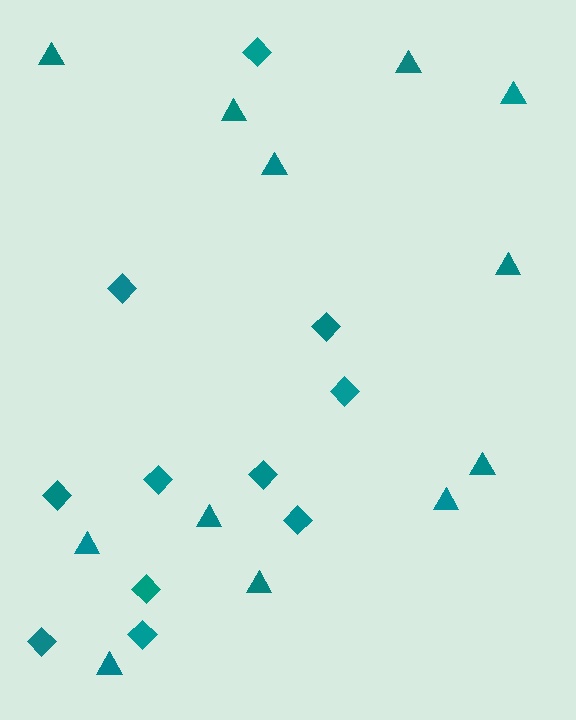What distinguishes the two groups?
There are 2 groups: one group of diamonds (11) and one group of triangles (12).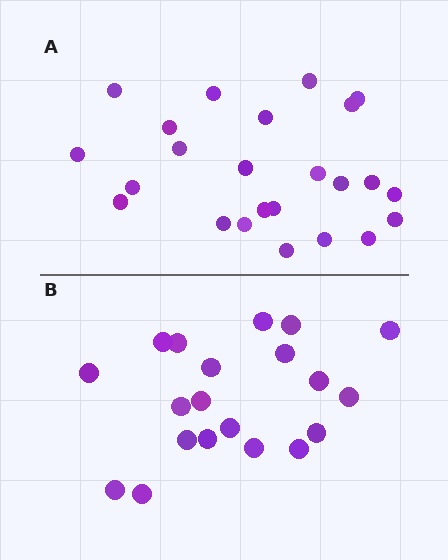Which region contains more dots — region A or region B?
Region A (the top region) has more dots.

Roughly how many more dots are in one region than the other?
Region A has about 4 more dots than region B.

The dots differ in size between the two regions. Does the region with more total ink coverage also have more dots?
No. Region B has more total ink coverage because its dots are larger, but region A actually contains more individual dots. Total area can be misleading — the number of items is what matters here.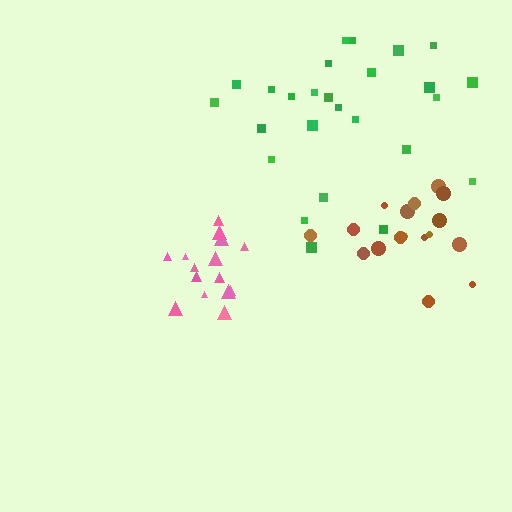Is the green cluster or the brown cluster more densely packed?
Brown.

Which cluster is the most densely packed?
Pink.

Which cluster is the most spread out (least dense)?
Green.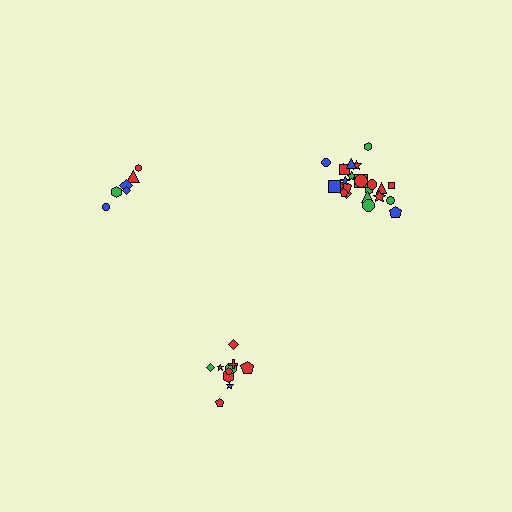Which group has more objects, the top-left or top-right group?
The top-right group.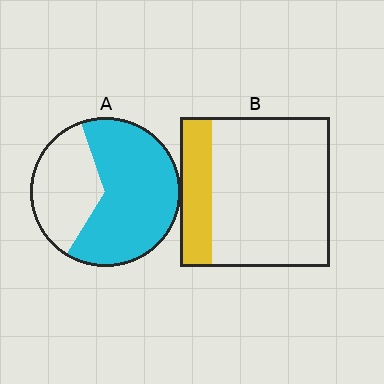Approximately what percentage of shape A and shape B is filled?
A is approximately 65% and B is approximately 20%.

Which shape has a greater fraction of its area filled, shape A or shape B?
Shape A.